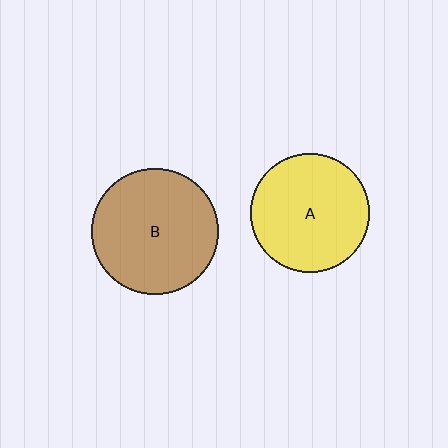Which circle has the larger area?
Circle B (brown).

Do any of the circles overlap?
No, none of the circles overlap.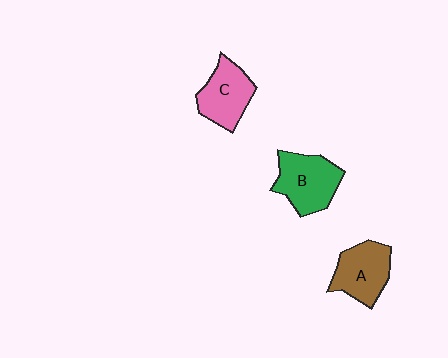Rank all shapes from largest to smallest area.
From largest to smallest: B (green), A (brown), C (pink).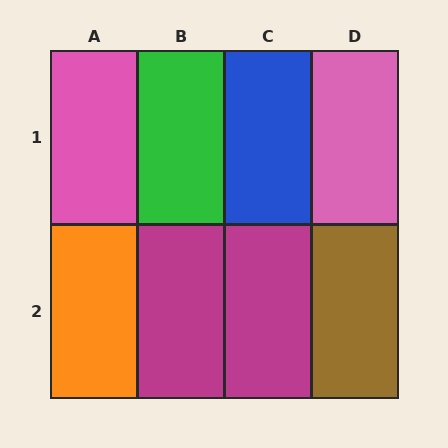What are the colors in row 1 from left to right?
Pink, green, blue, pink.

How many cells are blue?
1 cell is blue.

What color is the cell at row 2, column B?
Magenta.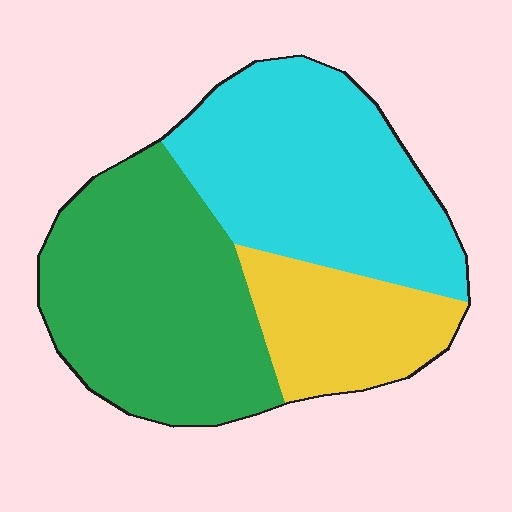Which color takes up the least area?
Yellow, at roughly 20%.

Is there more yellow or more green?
Green.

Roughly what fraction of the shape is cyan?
Cyan covers 39% of the shape.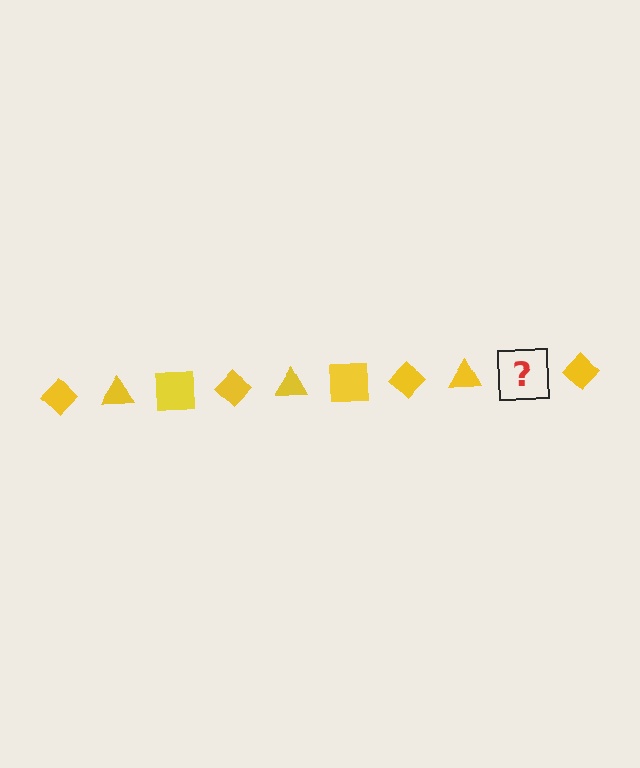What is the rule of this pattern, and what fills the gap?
The rule is that the pattern cycles through diamond, triangle, square shapes in yellow. The gap should be filled with a yellow square.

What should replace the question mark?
The question mark should be replaced with a yellow square.